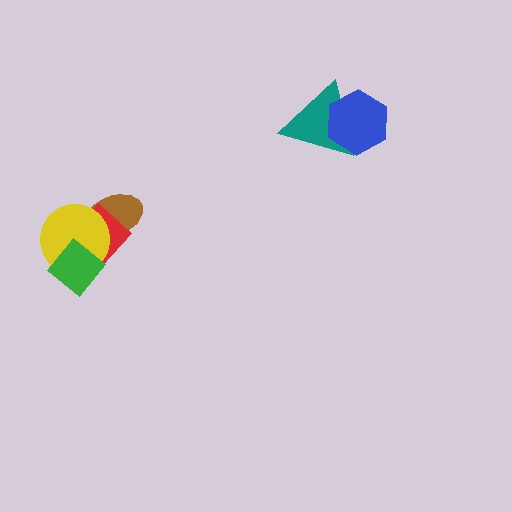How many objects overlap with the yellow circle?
3 objects overlap with the yellow circle.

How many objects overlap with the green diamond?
2 objects overlap with the green diamond.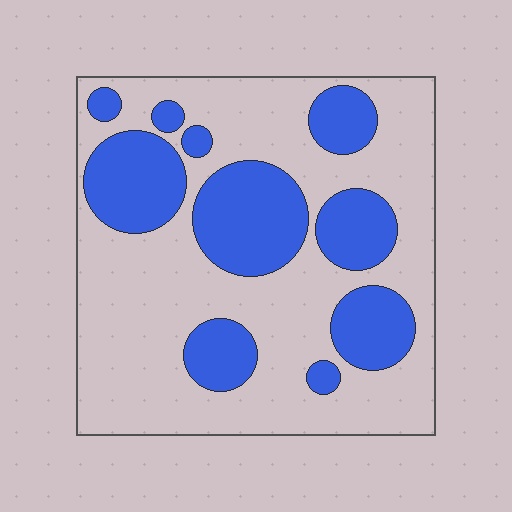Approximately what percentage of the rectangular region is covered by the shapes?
Approximately 35%.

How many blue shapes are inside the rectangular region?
10.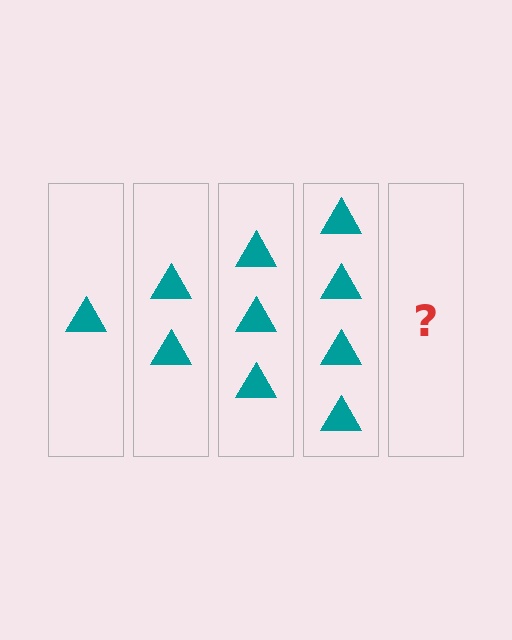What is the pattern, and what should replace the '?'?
The pattern is that each step adds one more triangle. The '?' should be 5 triangles.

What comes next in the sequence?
The next element should be 5 triangles.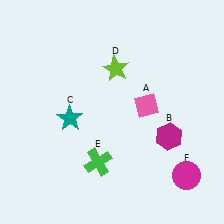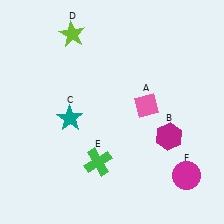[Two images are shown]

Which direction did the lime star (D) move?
The lime star (D) moved left.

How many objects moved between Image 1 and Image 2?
1 object moved between the two images.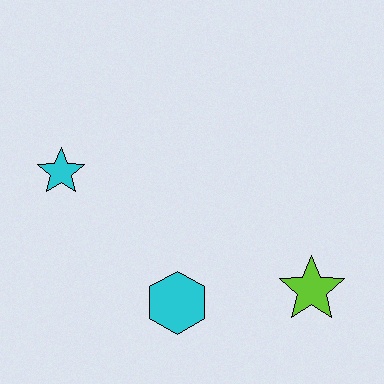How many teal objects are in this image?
There are no teal objects.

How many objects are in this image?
There are 3 objects.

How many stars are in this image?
There are 2 stars.